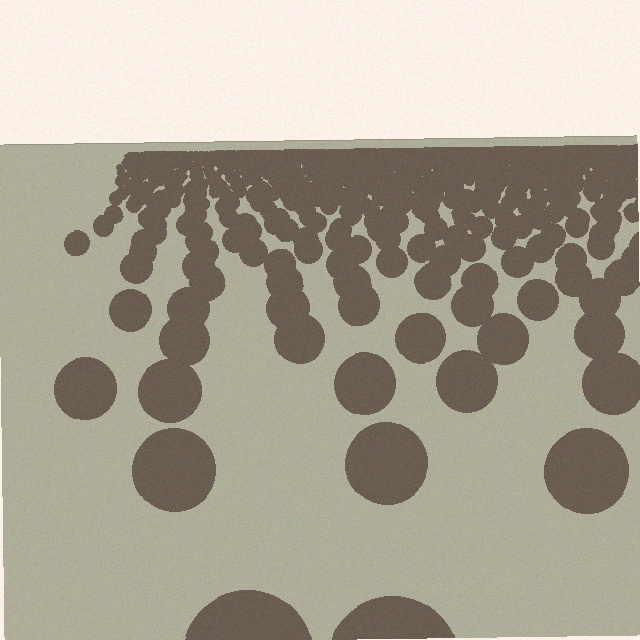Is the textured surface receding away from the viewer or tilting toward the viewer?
The surface is receding away from the viewer. Texture elements get smaller and denser toward the top.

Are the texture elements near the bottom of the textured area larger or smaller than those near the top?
Larger. Near the bottom, elements are closer to the viewer and appear at a bigger on-screen size.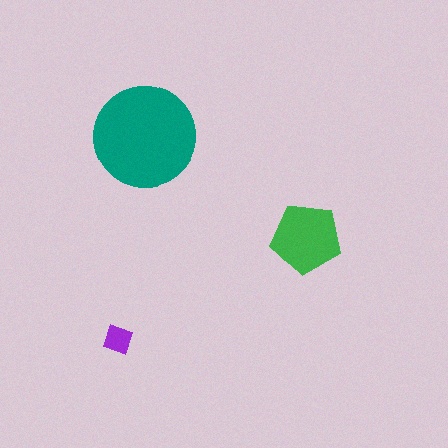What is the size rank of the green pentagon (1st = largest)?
2nd.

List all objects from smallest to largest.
The purple diamond, the green pentagon, the teal circle.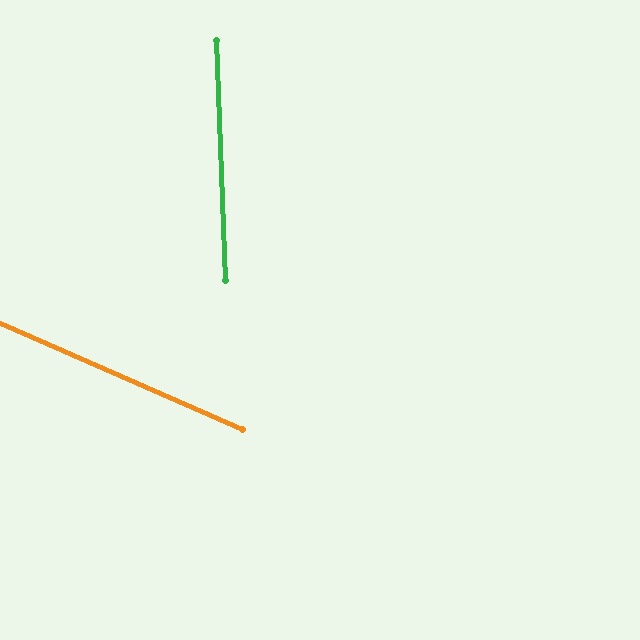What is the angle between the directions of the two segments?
Approximately 64 degrees.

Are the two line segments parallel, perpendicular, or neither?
Neither parallel nor perpendicular — they differ by about 64°.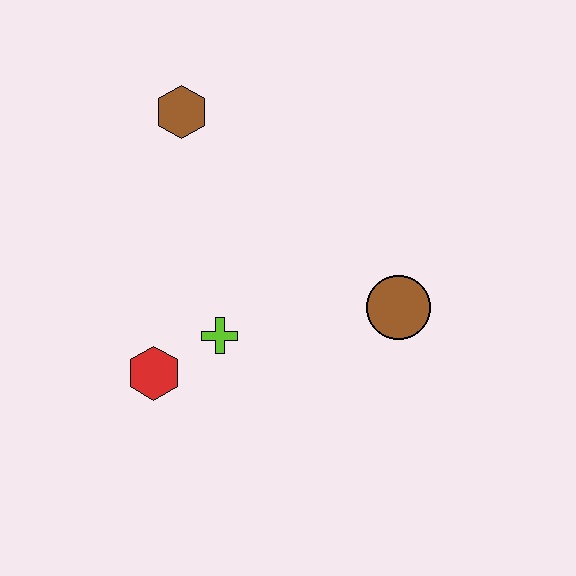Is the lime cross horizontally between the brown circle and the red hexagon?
Yes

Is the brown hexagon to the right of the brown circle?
No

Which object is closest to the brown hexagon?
The lime cross is closest to the brown hexagon.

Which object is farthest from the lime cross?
The brown hexagon is farthest from the lime cross.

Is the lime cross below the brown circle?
Yes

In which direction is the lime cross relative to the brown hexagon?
The lime cross is below the brown hexagon.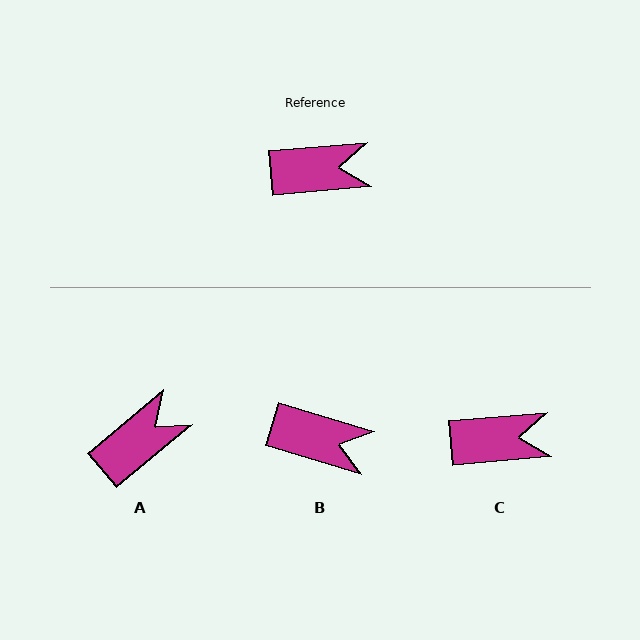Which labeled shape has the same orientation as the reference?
C.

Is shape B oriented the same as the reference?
No, it is off by about 22 degrees.